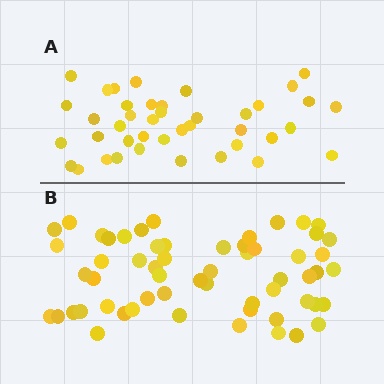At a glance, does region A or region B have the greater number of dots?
Region B (the bottom region) has more dots.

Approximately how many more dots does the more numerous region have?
Region B has approximately 15 more dots than region A.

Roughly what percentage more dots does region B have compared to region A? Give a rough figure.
About 40% more.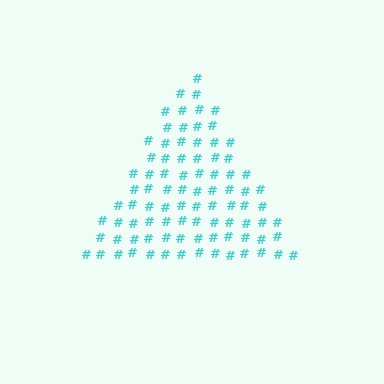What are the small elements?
The small elements are hash symbols.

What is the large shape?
The large shape is a triangle.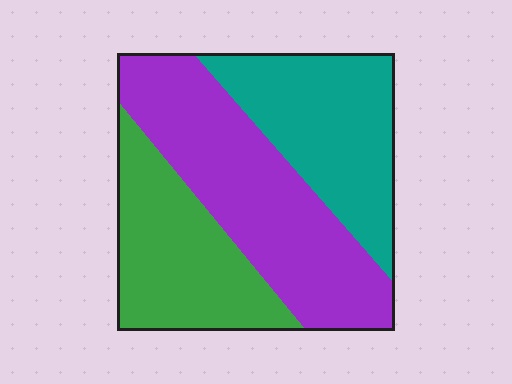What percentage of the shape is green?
Green covers around 30% of the shape.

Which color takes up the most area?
Purple, at roughly 40%.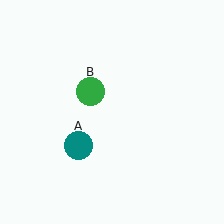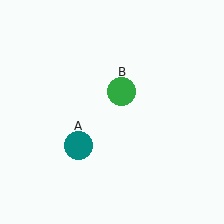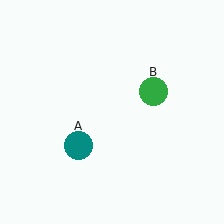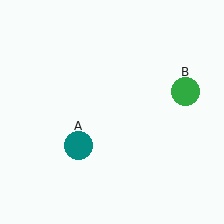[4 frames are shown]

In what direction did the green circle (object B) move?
The green circle (object B) moved right.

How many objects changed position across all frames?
1 object changed position: green circle (object B).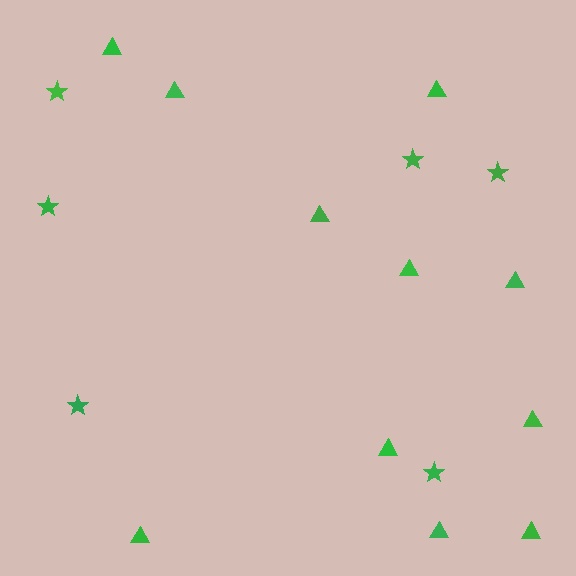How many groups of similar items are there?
There are 2 groups: one group of triangles (11) and one group of stars (6).